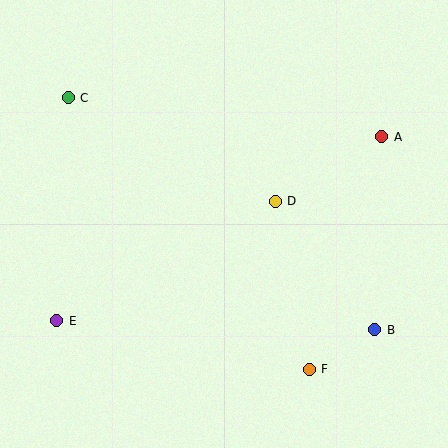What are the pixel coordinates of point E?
Point E is at (57, 321).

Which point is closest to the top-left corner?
Point C is closest to the top-left corner.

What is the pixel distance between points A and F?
The distance between A and F is 243 pixels.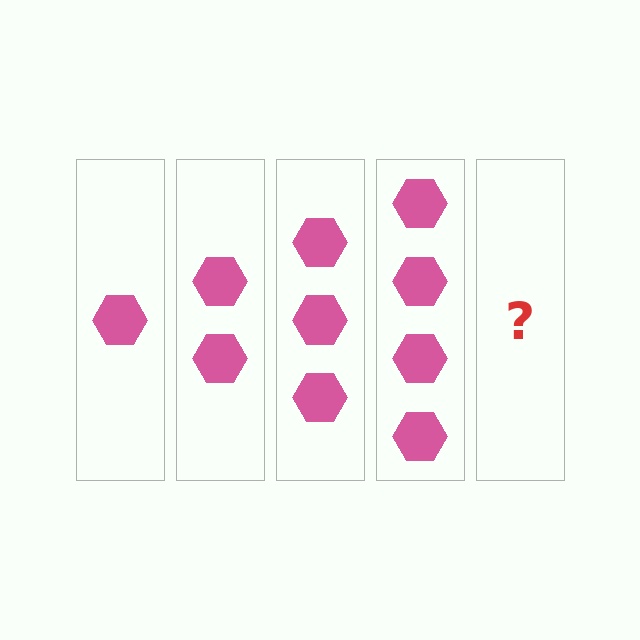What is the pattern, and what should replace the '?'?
The pattern is that each step adds one more hexagon. The '?' should be 5 hexagons.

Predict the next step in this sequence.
The next step is 5 hexagons.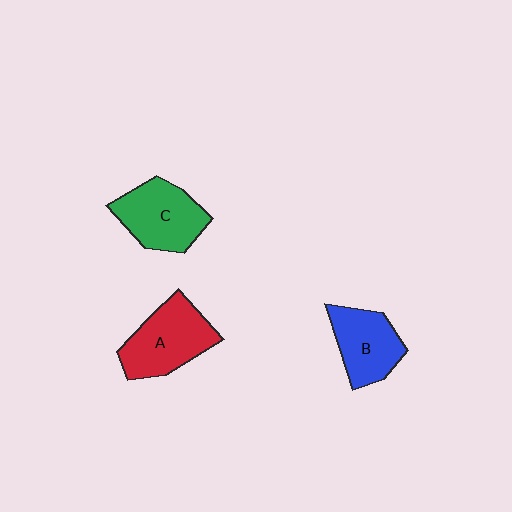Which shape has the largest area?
Shape A (red).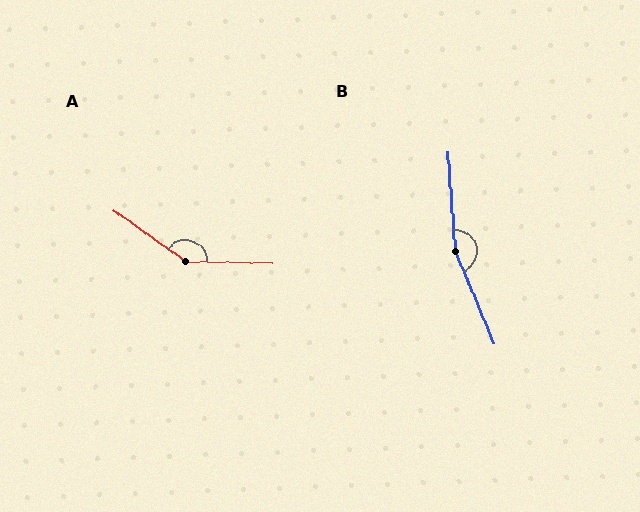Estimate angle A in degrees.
Approximately 145 degrees.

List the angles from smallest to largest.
A (145°), B (161°).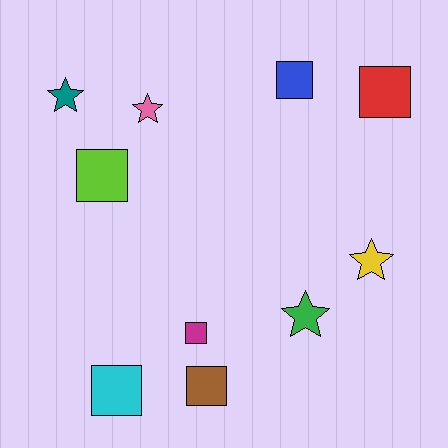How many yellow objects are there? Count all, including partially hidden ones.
There is 1 yellow object.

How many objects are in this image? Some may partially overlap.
There are 10 objects.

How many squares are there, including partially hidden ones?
There are 6 squares.